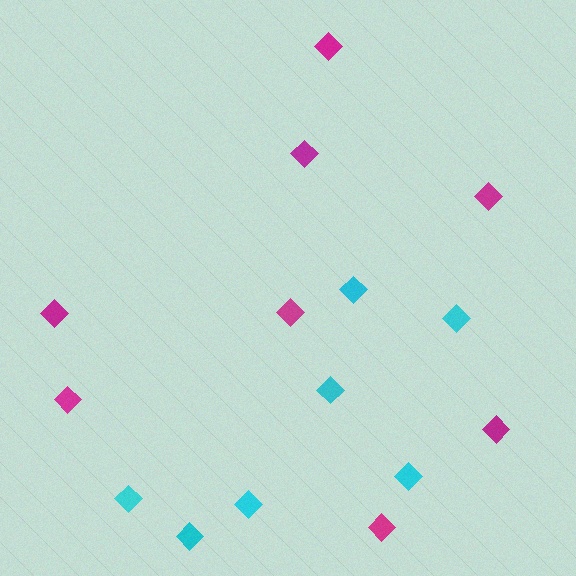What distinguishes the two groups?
There are 2 groups: one group of cyan diamonds (7) and one group of magenta diamonds (8).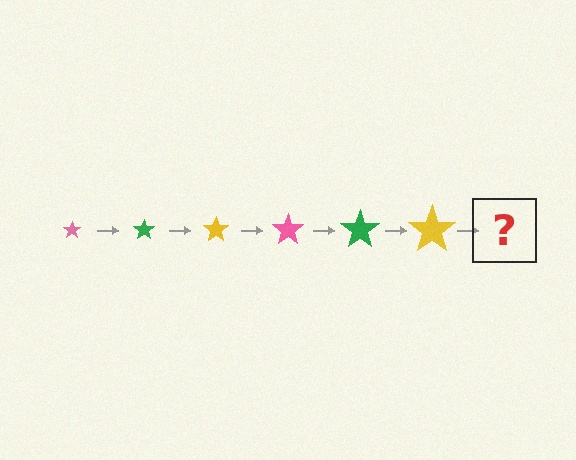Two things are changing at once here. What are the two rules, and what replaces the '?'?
The two rules are that the star grows larger each step and the color cycles through pink, green, and yellow. The '?' should be a pink star, larger than the previous one.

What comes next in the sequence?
The next element should be a pink star, larger than the previous one.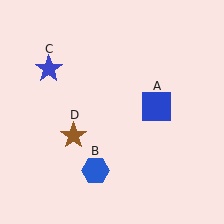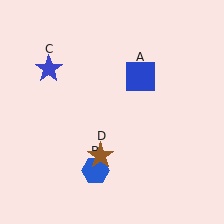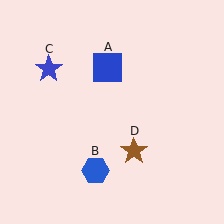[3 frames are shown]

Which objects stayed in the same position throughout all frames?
Blue hexagon (object B) and blue star (object C) remained stationary.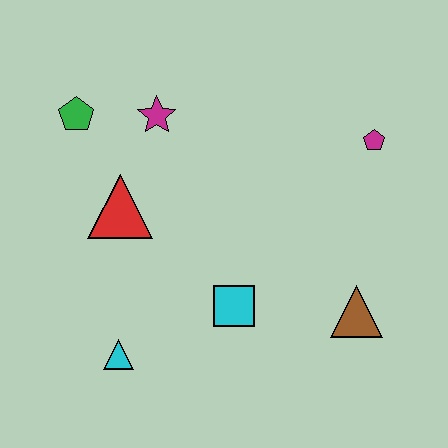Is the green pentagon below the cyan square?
No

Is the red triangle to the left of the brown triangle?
Yes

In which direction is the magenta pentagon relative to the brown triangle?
The magenta pentagon is above the brown triangle.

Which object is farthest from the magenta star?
The brown triangle is farthest from the magenta star.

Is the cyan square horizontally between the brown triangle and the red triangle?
Yes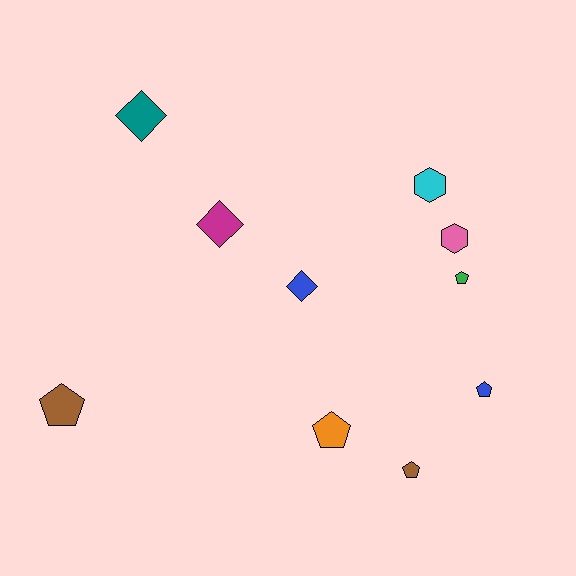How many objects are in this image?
There are 10 objects.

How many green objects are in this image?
There is 1 green object.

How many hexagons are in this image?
There are 2 hexagons.